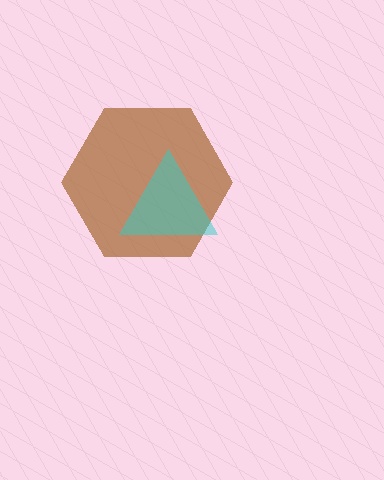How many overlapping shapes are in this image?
There are 2 overlapping shapes in the image.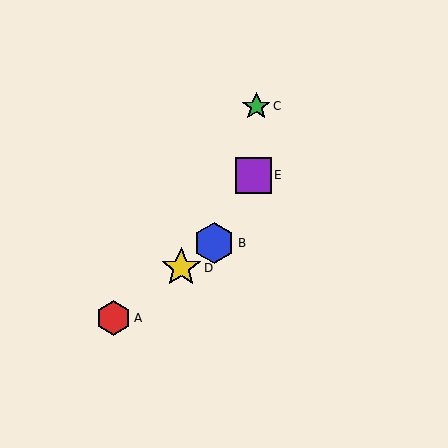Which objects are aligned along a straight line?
Objects A, B, D are aligned along a straight line.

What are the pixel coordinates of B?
Object B is at (214, 243).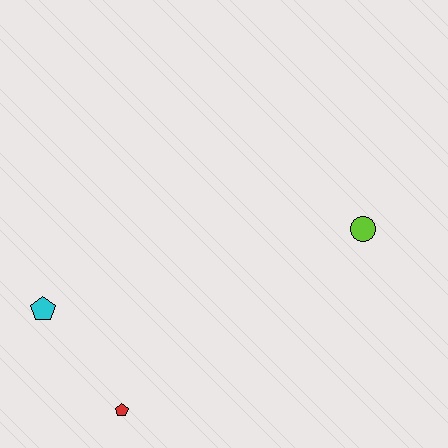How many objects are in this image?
There are 3 objects.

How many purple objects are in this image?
There are no purple objects.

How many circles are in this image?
There is 1 circle.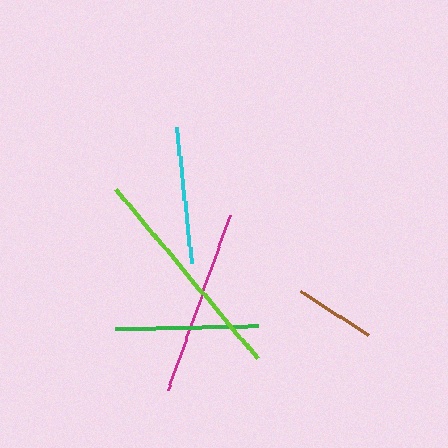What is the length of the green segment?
The green segment is approximately 143 pixels long.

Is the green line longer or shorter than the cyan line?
The green line is longer than the cyan line.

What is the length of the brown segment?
The brown segment is approximately 80 pixels long.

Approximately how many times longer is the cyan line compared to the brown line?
The cyan line is approximately 1.7 times the length of the brown line.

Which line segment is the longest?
The lime line is the longest at approximately 220 pixels.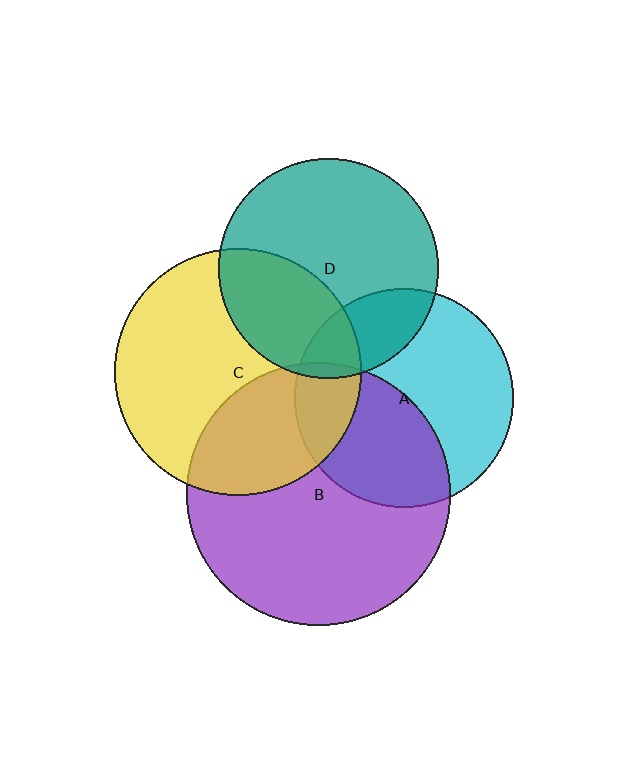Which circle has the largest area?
Circle B (purple).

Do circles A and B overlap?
Yes.